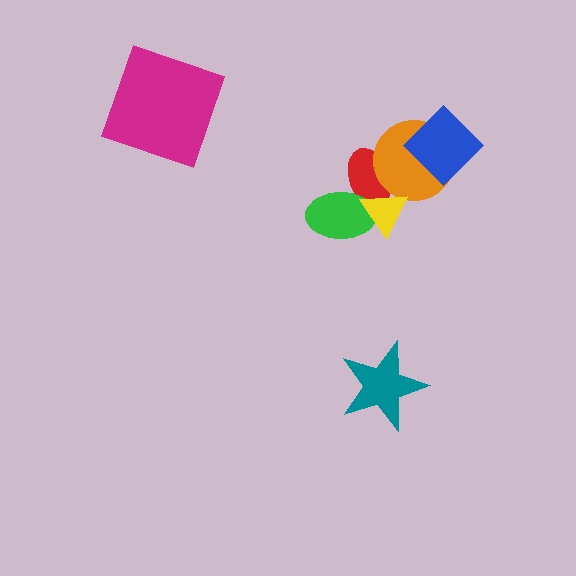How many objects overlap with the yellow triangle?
3 objects overlap with the yellow triangle.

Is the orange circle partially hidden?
Yes, it is partially covered by another shape.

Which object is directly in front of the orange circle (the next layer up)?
The blue diamond is directly in front of the orange circle.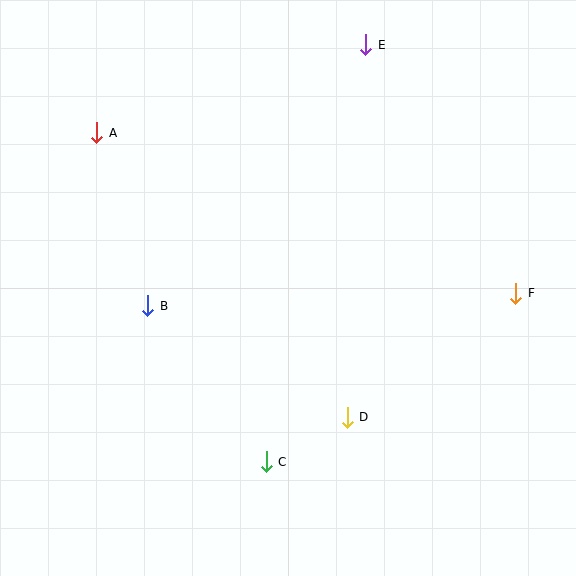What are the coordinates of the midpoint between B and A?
The midpoint between B and A is at (122, 219).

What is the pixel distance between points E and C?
The distance between E and C is 429 pixels.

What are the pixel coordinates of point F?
Point F is at (516, 293).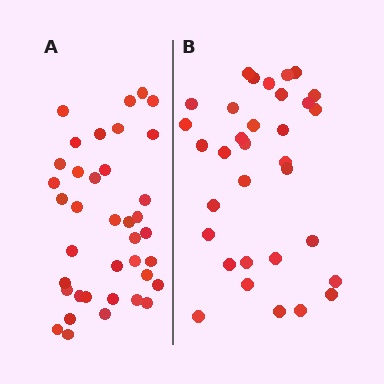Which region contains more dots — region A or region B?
Region A (the left region) has more dots.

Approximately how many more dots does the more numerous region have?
Region A has about 5 more dots than region B.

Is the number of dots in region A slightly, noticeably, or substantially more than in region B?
Region A has only slightly more — the two regions are fairly close. The ratio is roughly 1.2 to 1.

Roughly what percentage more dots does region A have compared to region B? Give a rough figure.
About 15% more.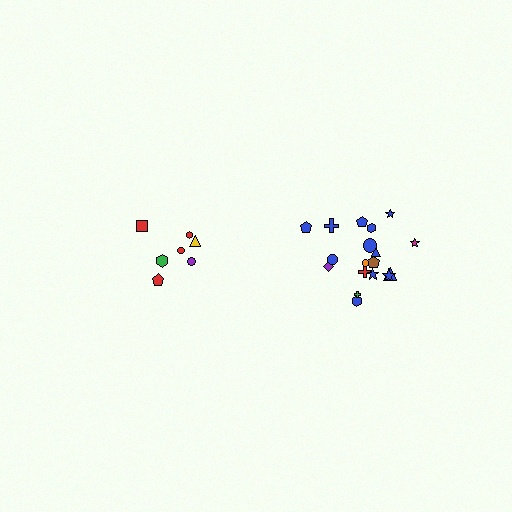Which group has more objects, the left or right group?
The right group.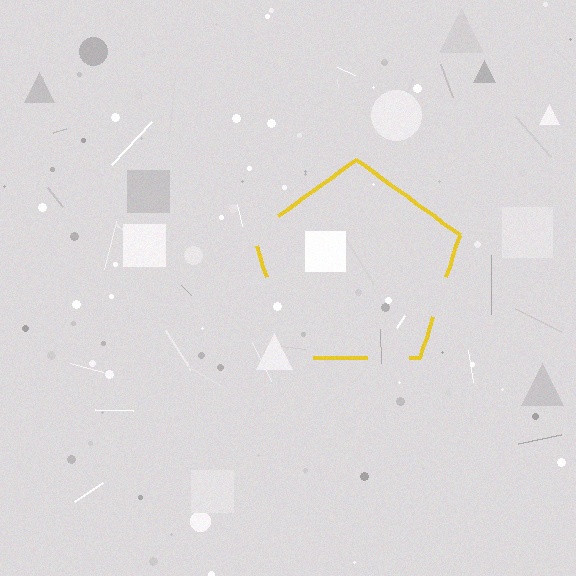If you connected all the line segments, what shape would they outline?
They would outline a pentagon.